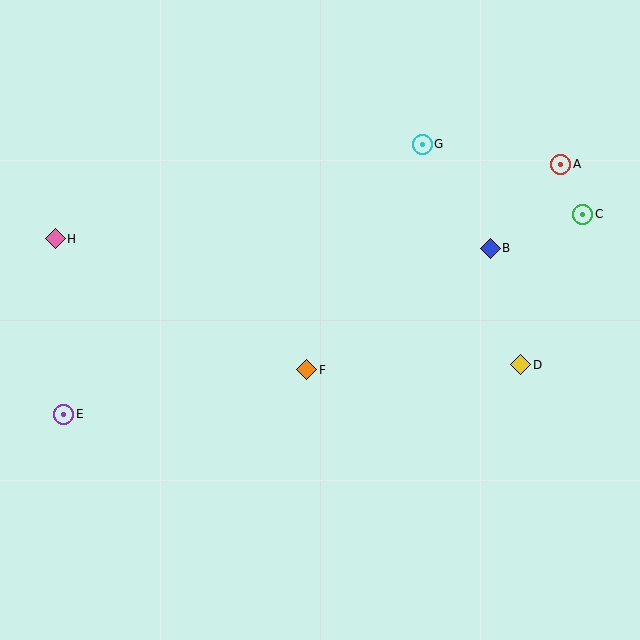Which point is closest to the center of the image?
Point F at (307, 370) is closest to the center.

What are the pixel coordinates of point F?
Point F is at (307, 370).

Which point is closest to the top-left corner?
Point H is closest to the top-left corner.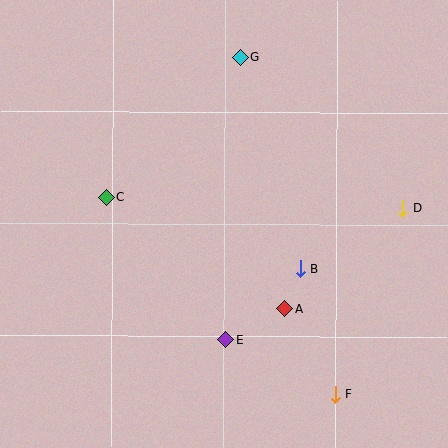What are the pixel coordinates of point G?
Point G is at (240, 58).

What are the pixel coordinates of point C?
Point C is at (107, 198).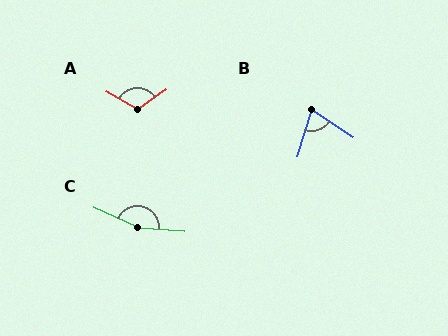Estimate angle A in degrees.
Approximately 115 degrees.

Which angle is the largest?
C, at approximately 160 degrees.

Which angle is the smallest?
B, at approximately 74 degrees.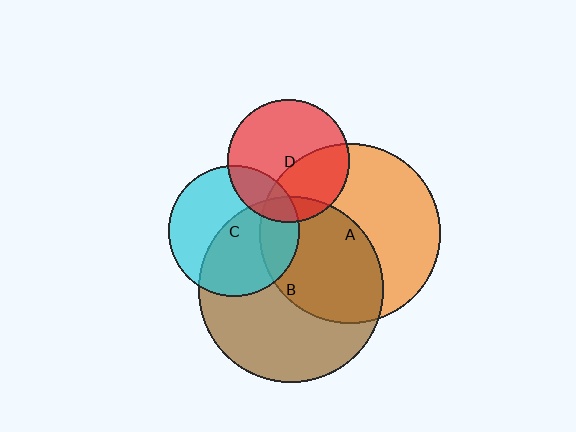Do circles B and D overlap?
Yes.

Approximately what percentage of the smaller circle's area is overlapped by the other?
Approximately 10%.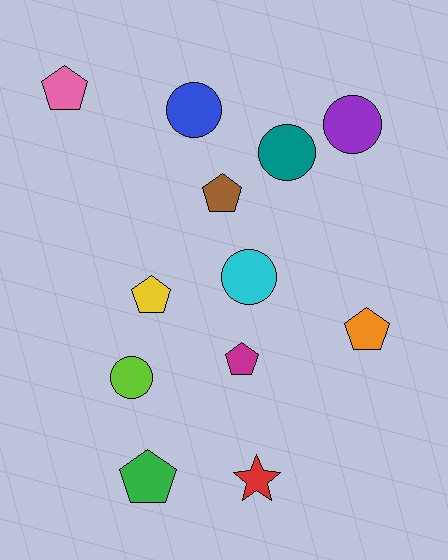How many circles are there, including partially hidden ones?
There are 5 circles.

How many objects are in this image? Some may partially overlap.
There are 12 objects.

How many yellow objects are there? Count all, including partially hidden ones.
There is 1 yellow object.